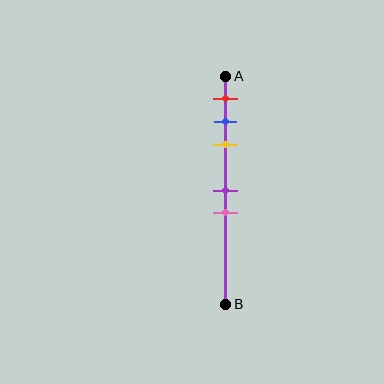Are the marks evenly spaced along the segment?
No, the marks are not evenly spaced.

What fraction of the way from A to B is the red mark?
The red mark is approximately 10% (0.1) of the way from A to B.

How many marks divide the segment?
There are 5 marks dividing the segment.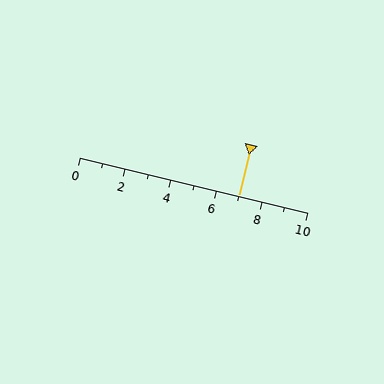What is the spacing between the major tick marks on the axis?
The major ticks are spaced 2 apart.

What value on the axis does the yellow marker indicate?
The marker indicates approximately 7.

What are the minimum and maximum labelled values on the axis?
The axis runs from 0 to 10.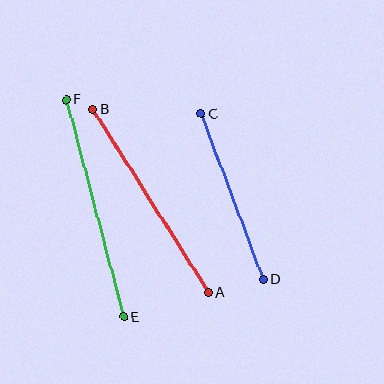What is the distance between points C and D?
The distance is approximately 177 pixels.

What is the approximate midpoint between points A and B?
The midpoint is at approximately (151, 201) pixels.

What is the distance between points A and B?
The distance is approximately 217 pixels.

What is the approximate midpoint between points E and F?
The midpoint is at approximately (95, 209) pixels.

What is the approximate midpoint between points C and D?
The midpoint is at approximately (232, 196) pixels.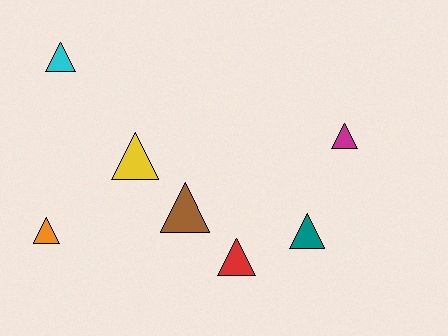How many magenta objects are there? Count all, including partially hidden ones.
There is 1 magenta object.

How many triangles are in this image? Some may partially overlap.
There are 7 triangles.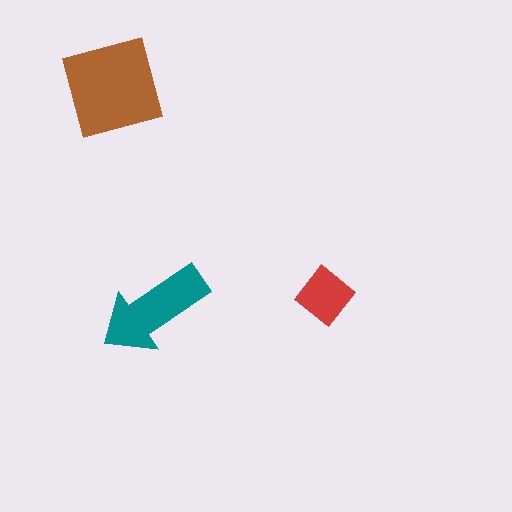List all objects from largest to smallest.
The brown square, the teal arrow, the red diamond.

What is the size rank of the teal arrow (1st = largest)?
2nd.